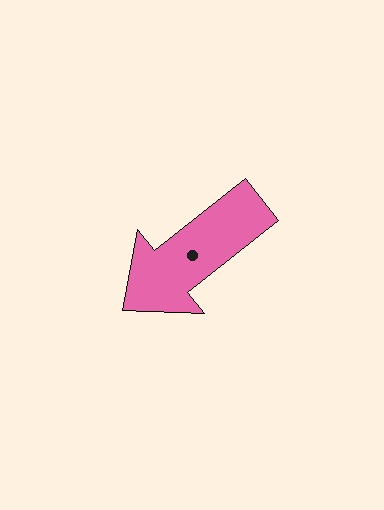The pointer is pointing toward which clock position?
Roughly 8 o'clock.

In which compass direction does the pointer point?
Southwest.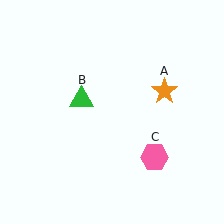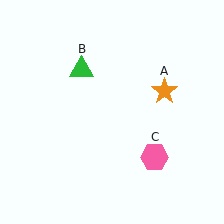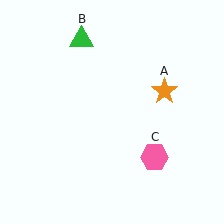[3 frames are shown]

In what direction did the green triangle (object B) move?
The green triangle (object B) moved up.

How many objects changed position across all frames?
1 object changed position: green triangle (object B).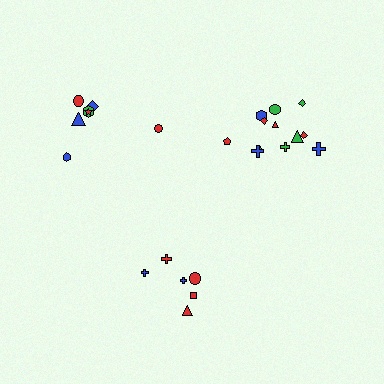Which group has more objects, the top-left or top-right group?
The top-right group.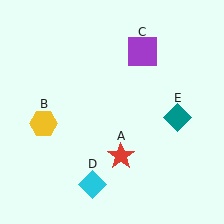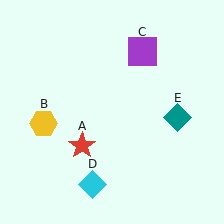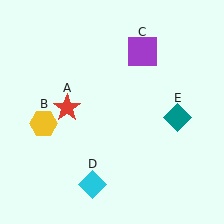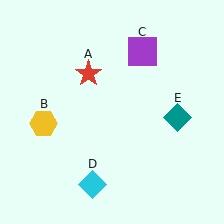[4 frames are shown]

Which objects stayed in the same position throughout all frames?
Yellow hexagon (object B) and purple square (object C) and cyan diamond (object D) and teal diamond (object E) remained stationary.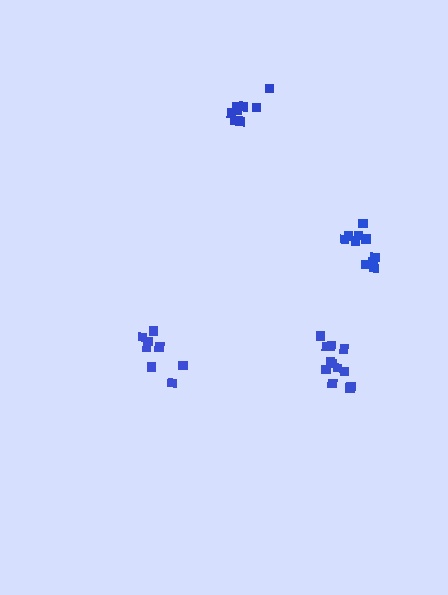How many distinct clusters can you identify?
There are 4 distinct clusters.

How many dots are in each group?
Group 1: 9 dots, Group 2: 12 dots, Group 3: 10 dots, Group 4: 8 dots (39 total).